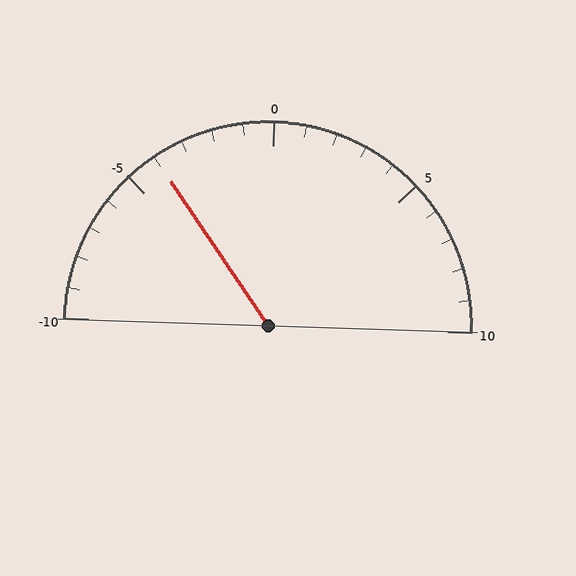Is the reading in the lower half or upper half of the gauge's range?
The reading is in the lower half of the range (-10 to 10).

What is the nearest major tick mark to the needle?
The nearest major tick mark is -5.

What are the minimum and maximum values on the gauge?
The gauge ranges from -10 to 10.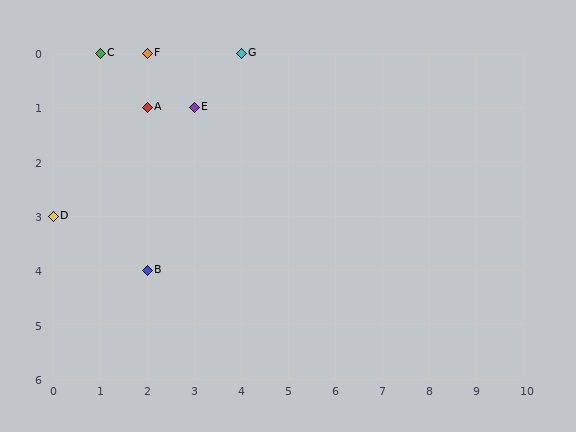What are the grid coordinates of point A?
Point A is at grid coordinates (2, 1).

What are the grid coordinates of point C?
Point C is at grid coordinates (1, 0).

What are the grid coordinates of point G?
Point G is at grid coordinates (4, 0).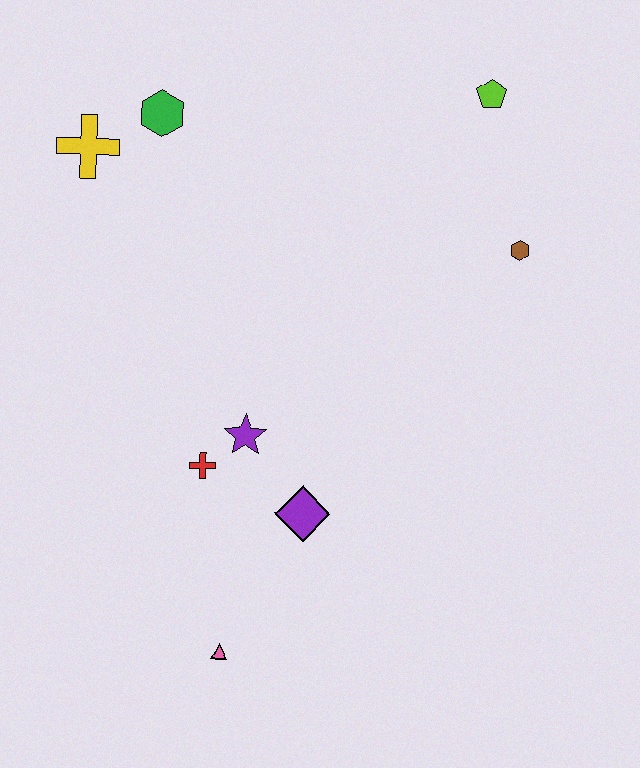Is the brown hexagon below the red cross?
No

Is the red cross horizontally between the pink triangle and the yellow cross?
Yes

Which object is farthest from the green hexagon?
The pink triangle is farthest from the green hexagon.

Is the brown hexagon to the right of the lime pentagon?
Yes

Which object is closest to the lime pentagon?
The brown hexagon is closest to the lime pentagon.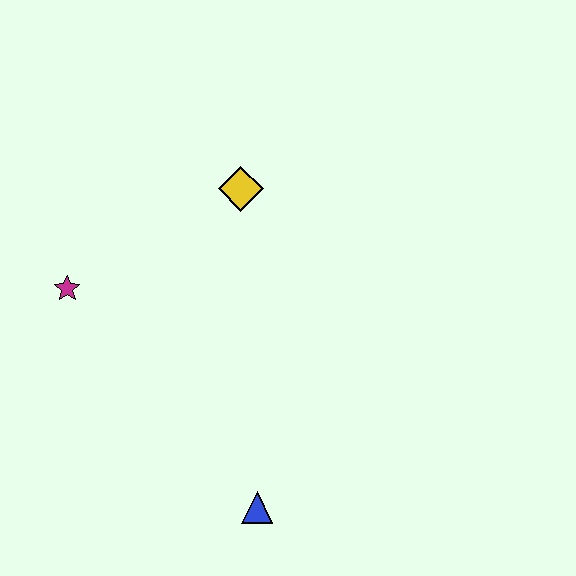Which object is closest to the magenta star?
The yellow diamond is closest to the magenta star.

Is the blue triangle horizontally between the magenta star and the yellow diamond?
No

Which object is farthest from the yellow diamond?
The blue triangle is farthest from the yellow diamond.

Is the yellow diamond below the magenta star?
No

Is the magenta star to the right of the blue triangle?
No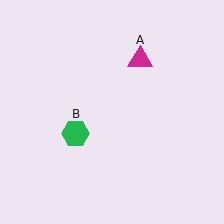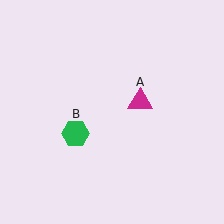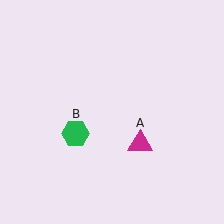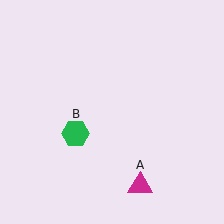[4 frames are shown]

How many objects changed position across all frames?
1 object changed position: magenta triangle (object A).